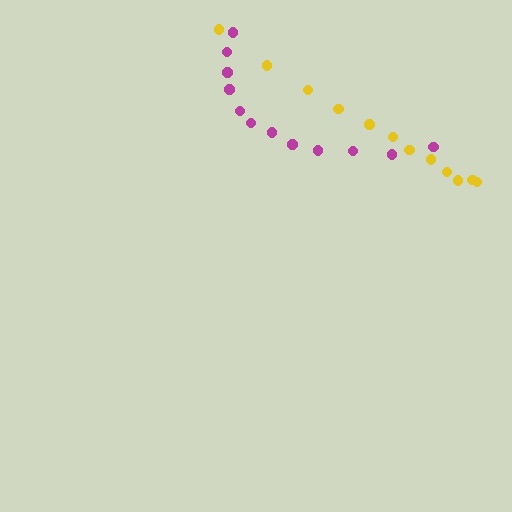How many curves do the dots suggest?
There are 2 distinct paths.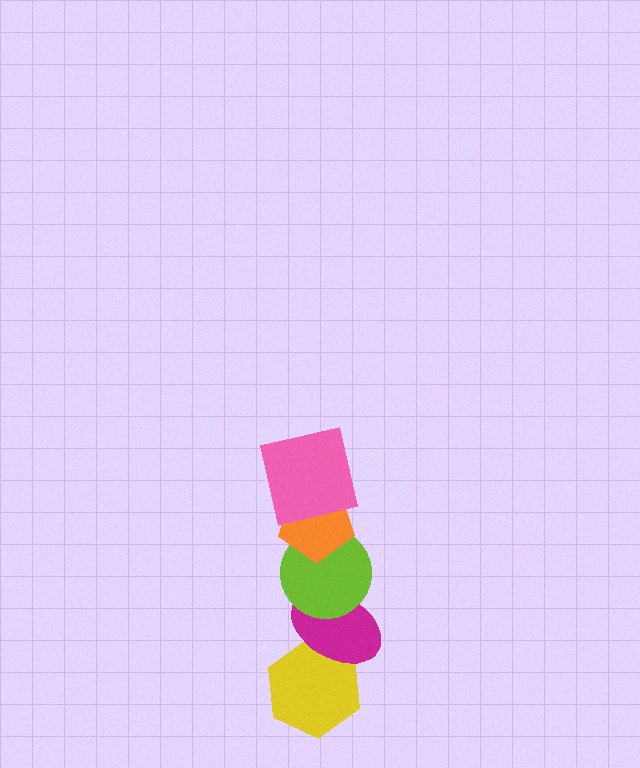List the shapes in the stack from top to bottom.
From top to bottom: the pink square, the orange pentagon, the lime circle, the magenta ellipse, the yellow hexagon.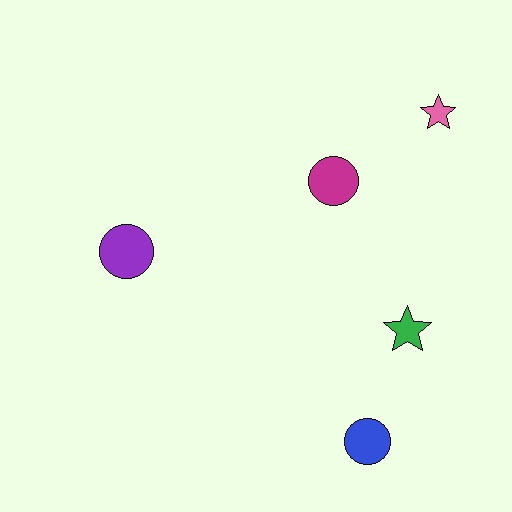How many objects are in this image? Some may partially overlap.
There are 5 objects.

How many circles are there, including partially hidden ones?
There are 3 circles.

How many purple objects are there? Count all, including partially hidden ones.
There is 1 purple object.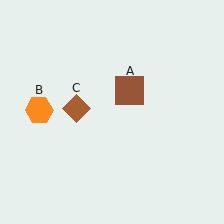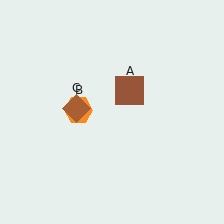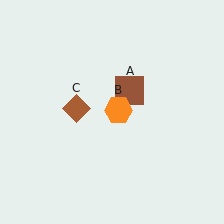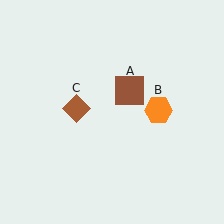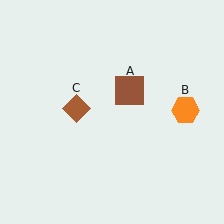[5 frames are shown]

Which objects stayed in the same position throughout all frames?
Brown square (object A) and brown diamond (object C) remained stationary.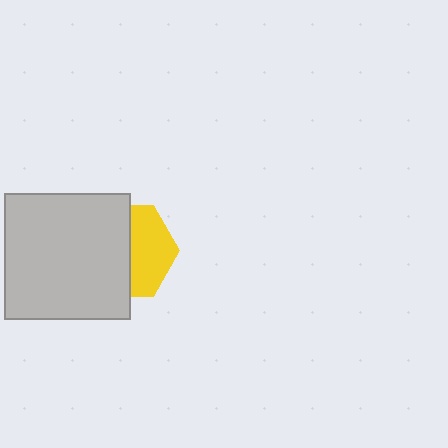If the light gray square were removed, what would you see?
You would see the complete yellow hexagon.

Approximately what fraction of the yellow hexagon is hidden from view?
Roughly 56% of the yellow hexagon is hidden behind the light gray square.